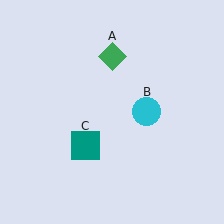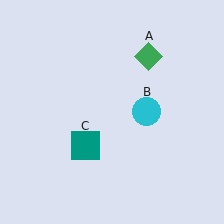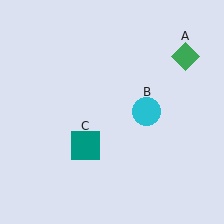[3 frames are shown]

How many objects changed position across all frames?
1 object changed position: green diamond (object A).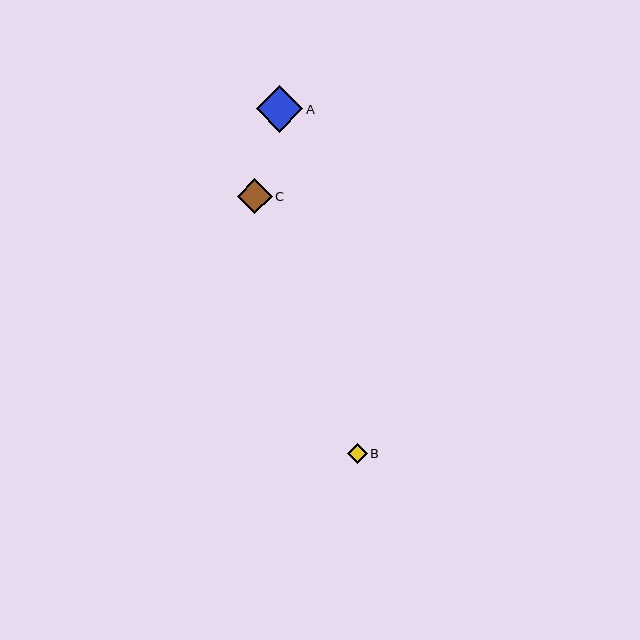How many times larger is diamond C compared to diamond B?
Diamond C is approximately 1.8 times the size of diamond B.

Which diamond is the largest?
Diamond A is the largest with a size of approximately 46 pixels.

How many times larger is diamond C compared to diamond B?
Diamond C is approximately 1.8 times the size of diamond B.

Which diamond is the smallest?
Diamond B is the smallest with a size of approximately 19 pixels.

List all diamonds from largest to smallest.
From largest to smallest: A, C, B.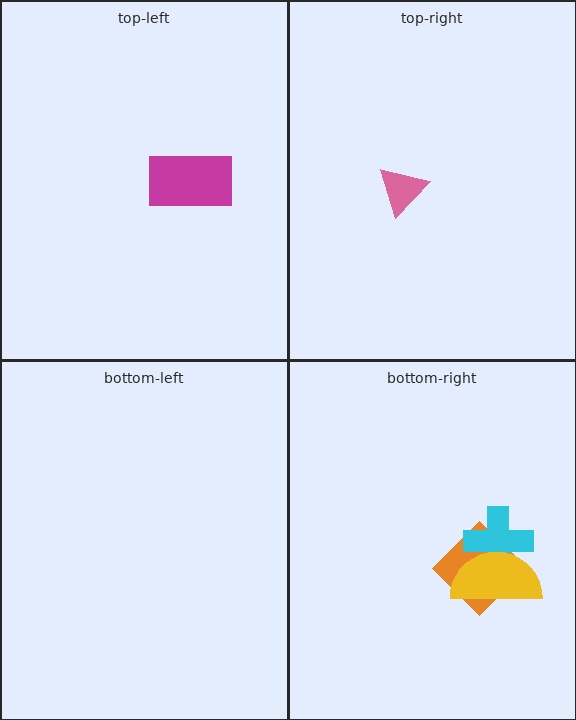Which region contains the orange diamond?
The bottom-right region.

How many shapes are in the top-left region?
1.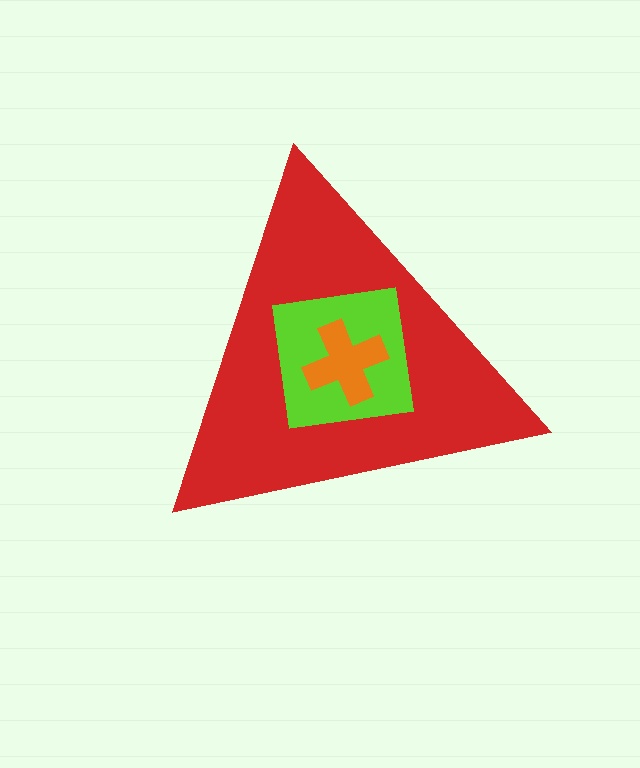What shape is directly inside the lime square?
The orange cross.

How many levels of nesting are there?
3.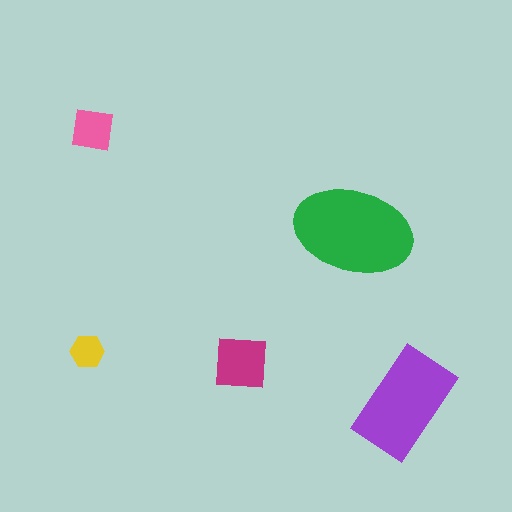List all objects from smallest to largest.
The yellow hexagon, the pink square, the magenta square, the purple rectangle, the green ellipse.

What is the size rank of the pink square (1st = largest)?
4th.